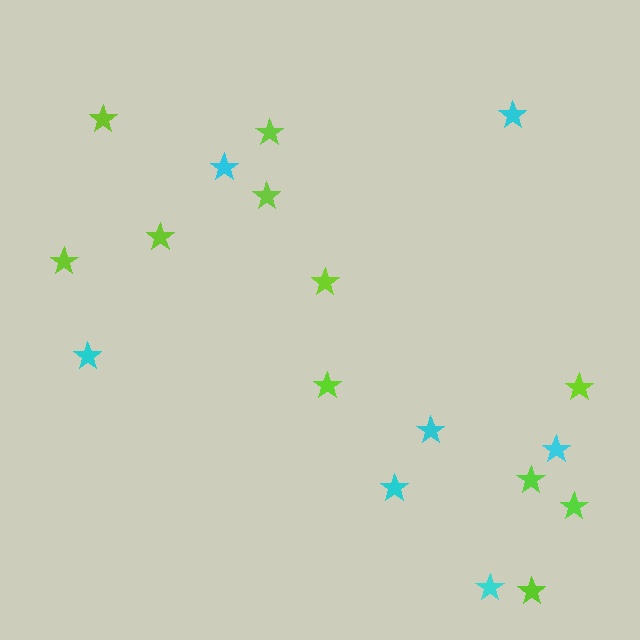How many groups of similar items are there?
There are 2 groups: one group of cyan stars (7) and one group of lime stars (11).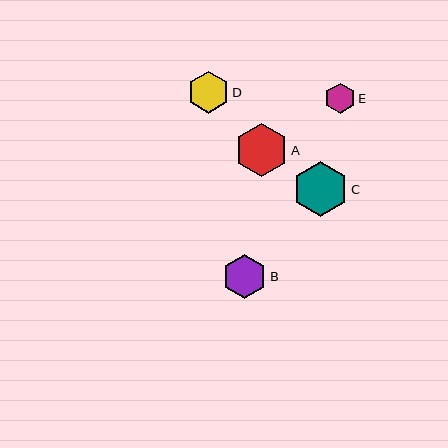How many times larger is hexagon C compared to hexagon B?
Hexagon C is approximately 1.3 times the size of hexagon B.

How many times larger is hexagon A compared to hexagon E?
Hexagon A is approximately 1.7 times the size of hexagon E.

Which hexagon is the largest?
Hexagon C is the largest with a size of approximately 55 pixels.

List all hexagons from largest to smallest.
From largest to smallest: C, A, B, D, E.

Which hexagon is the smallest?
Hexagon E is the smallest with a size of approximately 30 pixels.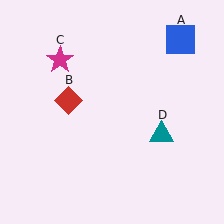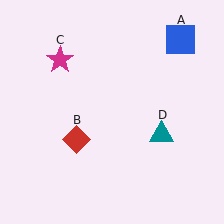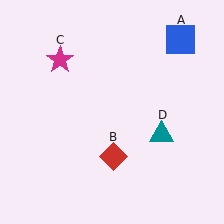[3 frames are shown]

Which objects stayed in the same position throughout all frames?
Blue square (object A) and magenta star (object C) and teal triangle (object D) remained stationary.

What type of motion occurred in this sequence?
The red diamond (object B) rotated counterclockwise around the center of the scene.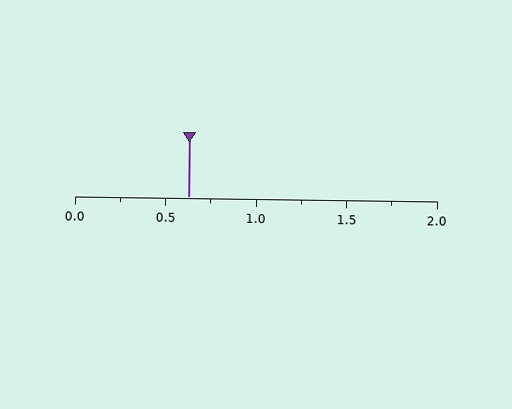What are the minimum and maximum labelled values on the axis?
The axis runs from 0.0 to 2.0.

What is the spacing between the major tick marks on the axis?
The major ticks are spaced 0.5 apart.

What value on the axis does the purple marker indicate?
The marker indicates approximately 0.62.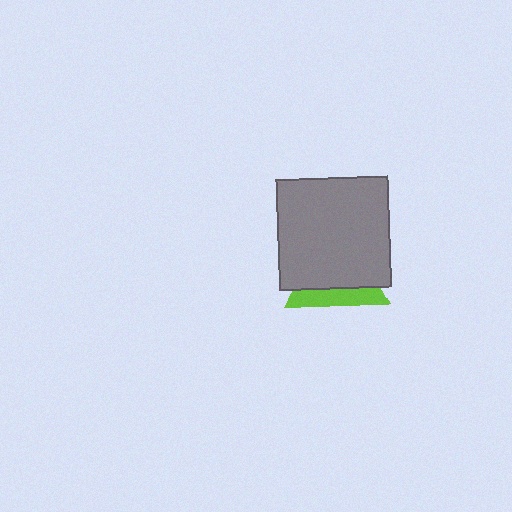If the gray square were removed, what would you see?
You would see the complete lime triangle.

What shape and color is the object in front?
The object in front is a gray square.